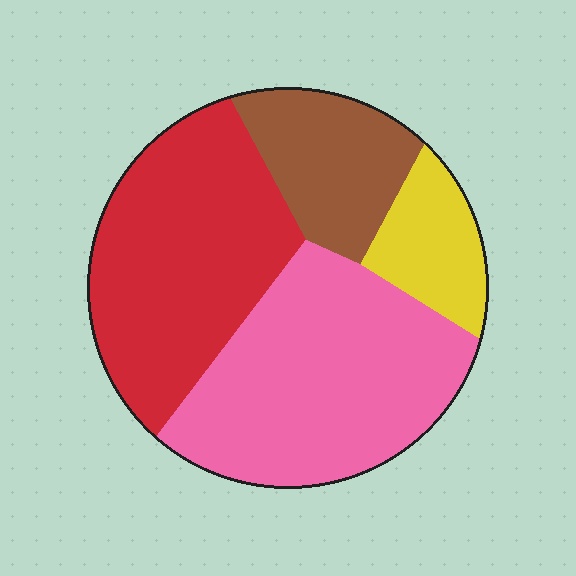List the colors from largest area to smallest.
From largest to smallest: pink, red, brown, yellow.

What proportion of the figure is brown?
Brown takes up about one sixth (1/6) of the figure.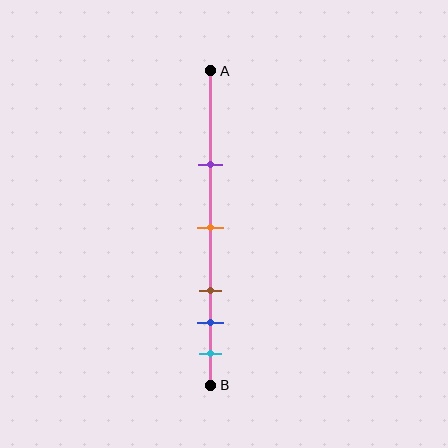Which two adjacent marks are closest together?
The blue and cyan marks are the closest adjacent pair.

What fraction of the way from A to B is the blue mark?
The blue mark is approximately 80% (0.8) of the way from A to B.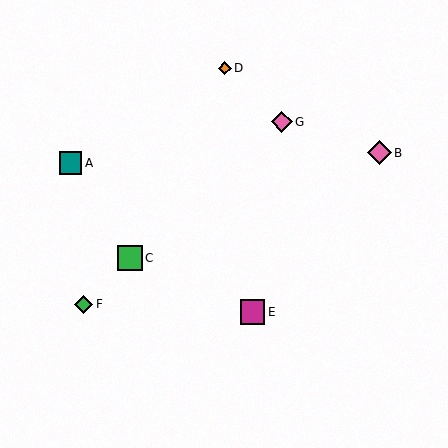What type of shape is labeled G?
Shape G is a pink diamond.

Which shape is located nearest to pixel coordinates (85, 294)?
The green diamond (labeled F) at (84, 304) is nearest to that location.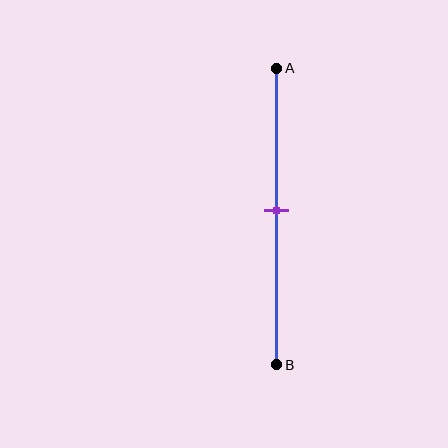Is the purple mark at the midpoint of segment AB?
Yes, the mark is approximately at the midpoint.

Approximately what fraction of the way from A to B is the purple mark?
The purple mark is approximately 50% of the way from A to B.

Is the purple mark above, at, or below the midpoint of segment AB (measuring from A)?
The purple mark is approximately at the midpoint of segment AB.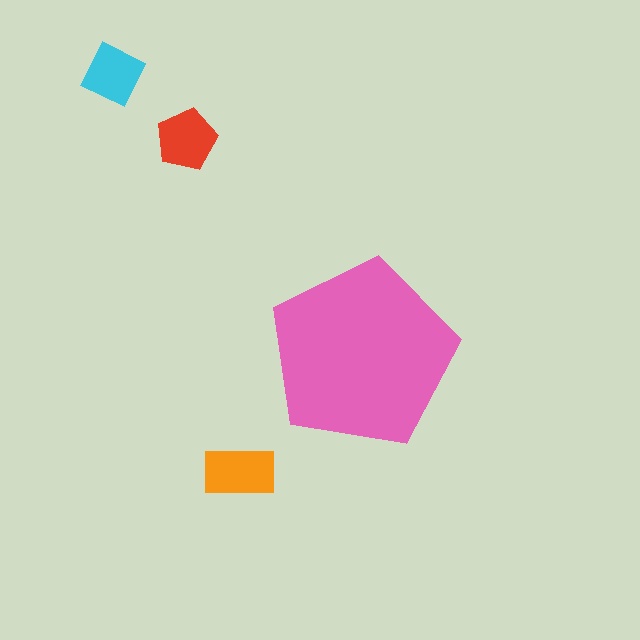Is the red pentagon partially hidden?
No, the red pentagon is fully visible.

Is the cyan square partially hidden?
No, the cyan square is fully visible.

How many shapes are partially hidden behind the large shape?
0 shapes are partially hidden.